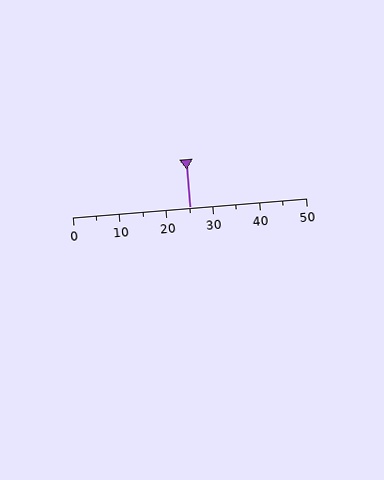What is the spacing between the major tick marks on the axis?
The major ticks are spaced 10 apart.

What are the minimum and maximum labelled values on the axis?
The axis runs from 0 to 50.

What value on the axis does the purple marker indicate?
The marker indicates approximately 25.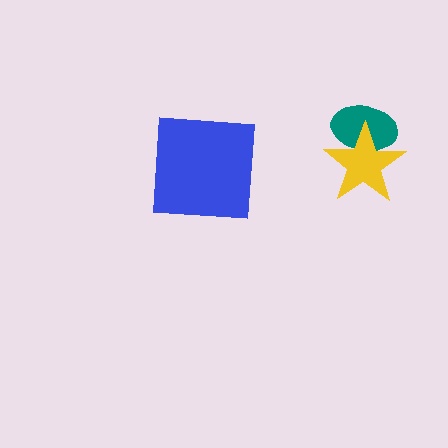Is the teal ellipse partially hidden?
Yes, it is partially covered by another shape.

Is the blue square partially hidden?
No, no other shape covers it.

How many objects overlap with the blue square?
0 objects overlap with the blue square.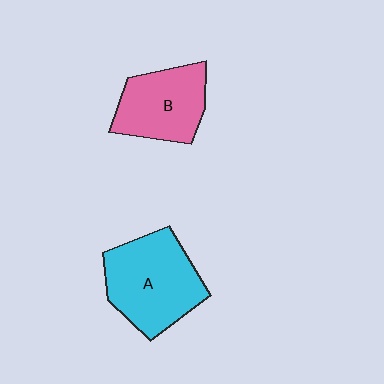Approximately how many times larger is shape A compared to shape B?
Approximately 1.3 times.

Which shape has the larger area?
Shape A (cyan).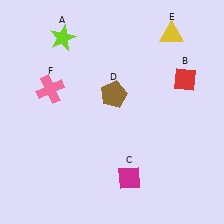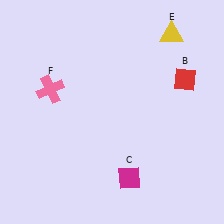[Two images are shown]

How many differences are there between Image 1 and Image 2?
There are 2 differences between the two images.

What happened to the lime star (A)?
The lime star (A) was removed in Image 2. It was in the top-left area of Image 1.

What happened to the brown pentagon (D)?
The brown pentagon (D) was removed in Image 2. It was in the top-right area of Image 1.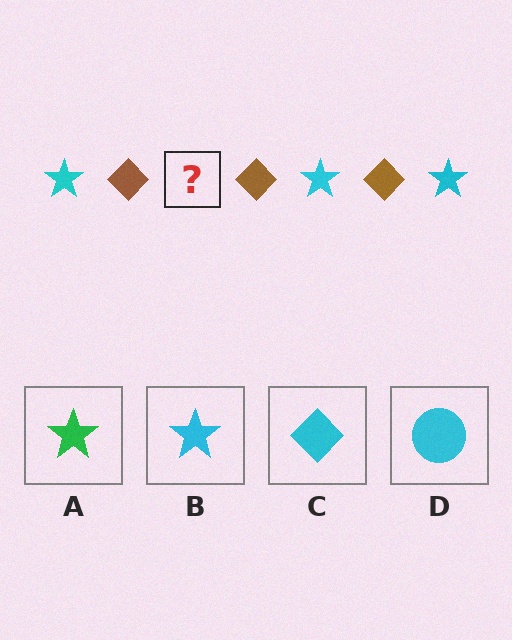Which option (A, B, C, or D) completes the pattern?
B.